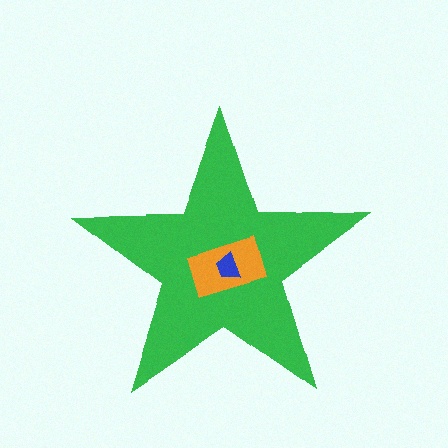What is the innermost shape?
The blue trapezoid.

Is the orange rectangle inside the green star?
Yes.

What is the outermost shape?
The green star.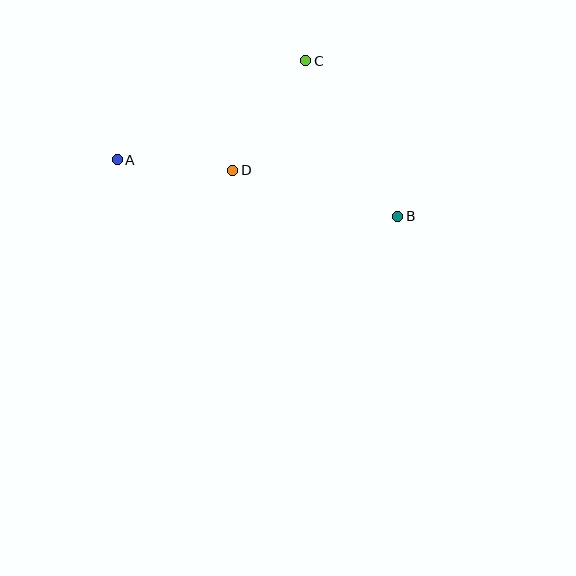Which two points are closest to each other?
Points A and D are closest to each other.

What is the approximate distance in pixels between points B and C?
The distance between B and C is approximately 181 pixels.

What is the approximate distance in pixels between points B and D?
The distance between B and D is approximately 171 pixels.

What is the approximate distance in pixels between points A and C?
The distance between A and C is approximately 213 pixels.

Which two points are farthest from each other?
Points A and B are farthest from each other.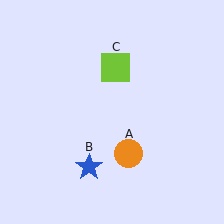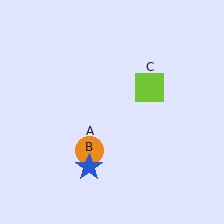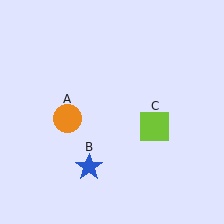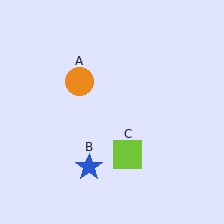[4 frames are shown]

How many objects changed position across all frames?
2 objects changed position: orange circle (object A), lime square (object C).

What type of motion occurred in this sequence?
The orange circle (object A), lime square (object C) rotated clockwise around the center of the scene.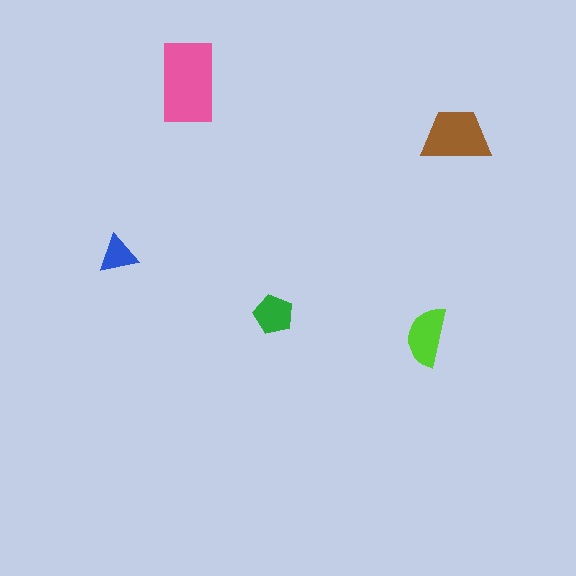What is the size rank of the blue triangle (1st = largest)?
5th.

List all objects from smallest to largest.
The blue triangle, the green pentagon, the lime semicircle, the brown trapezoid, the pink rectangle.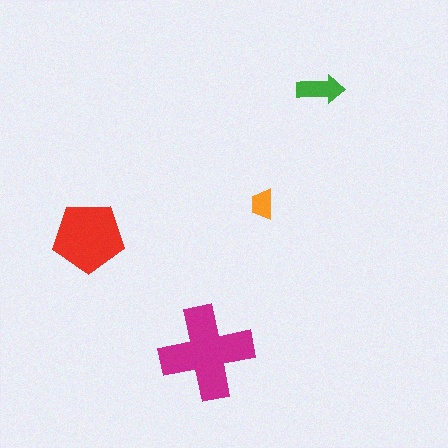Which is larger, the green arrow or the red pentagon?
The red pentagon.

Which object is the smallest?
The orange trapezoid.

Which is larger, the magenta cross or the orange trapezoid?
The magenta cross.